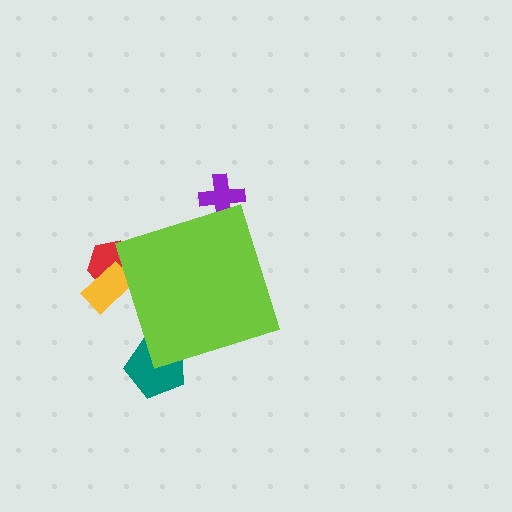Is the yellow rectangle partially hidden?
Yes, the yellow rectangle is partially hidden behind the lime diamond.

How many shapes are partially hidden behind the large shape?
4 shapes are partially hidden.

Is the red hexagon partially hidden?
Yes, the red hexagon is partially hidden behind the lime diamond.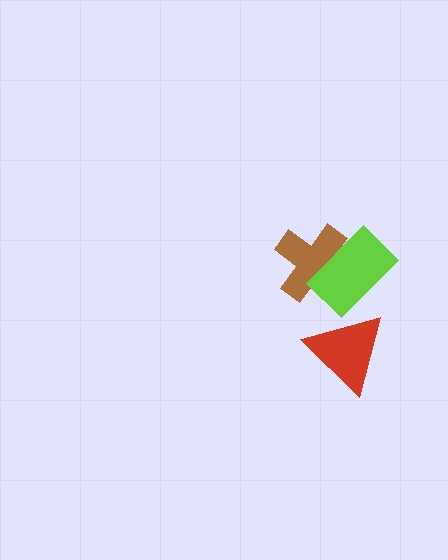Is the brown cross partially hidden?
Yes, it is partially covered by another shape.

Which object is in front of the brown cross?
The lime rectangle is in front of the brown cross.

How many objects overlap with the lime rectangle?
1 object overlaps with the lime rectangle.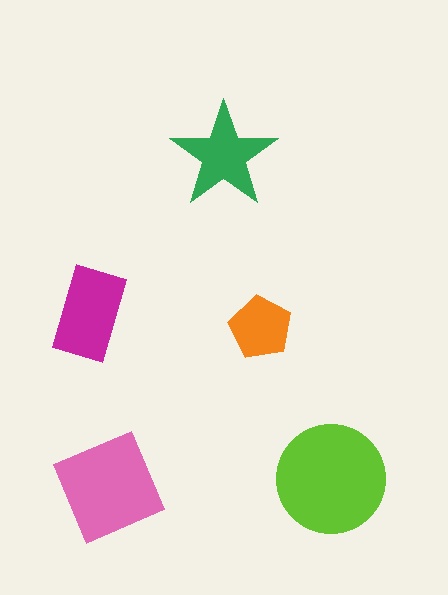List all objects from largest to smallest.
The lime circle, the pink diamond, the magenta rectangle, the green star, the orange pentagon.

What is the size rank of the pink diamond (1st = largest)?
2nd.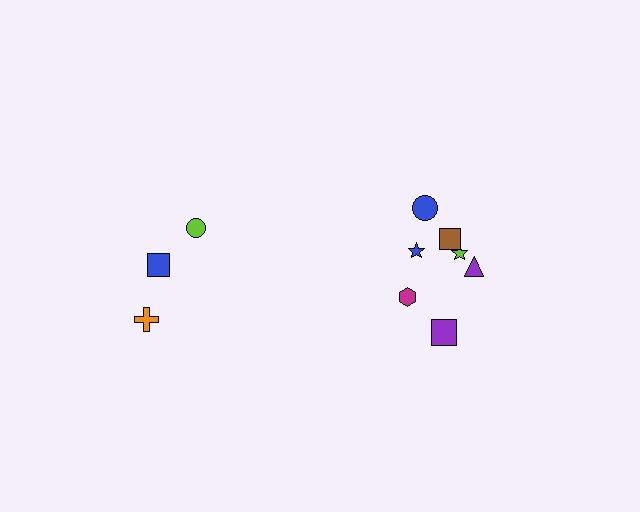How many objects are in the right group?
There are 7 objects.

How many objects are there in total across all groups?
There are 10 objects.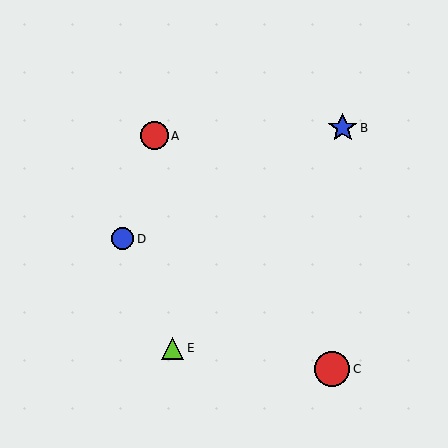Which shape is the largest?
The red circle (labeled C) is the largest.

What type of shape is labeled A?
Shape A is a red circle.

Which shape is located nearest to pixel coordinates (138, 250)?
The blue circle (labeled D) at (123, 239) is nearest to that location.